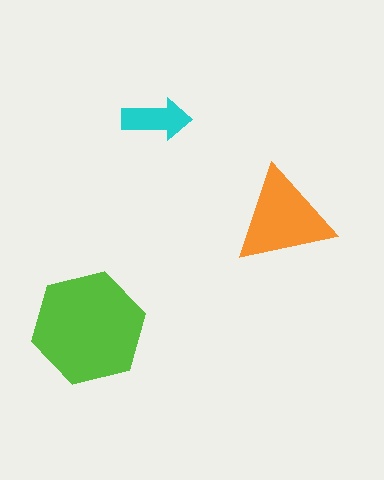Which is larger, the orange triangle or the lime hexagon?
The lime hexagon.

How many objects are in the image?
There are 3 objects in the image.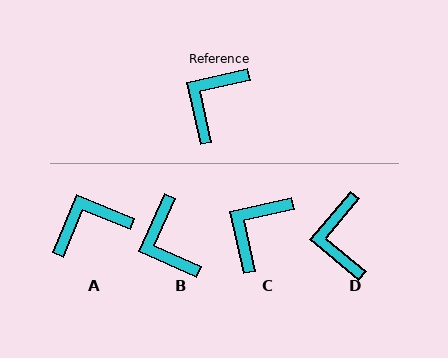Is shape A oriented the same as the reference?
No, it is off by about 35 degrees.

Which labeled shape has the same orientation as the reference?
C.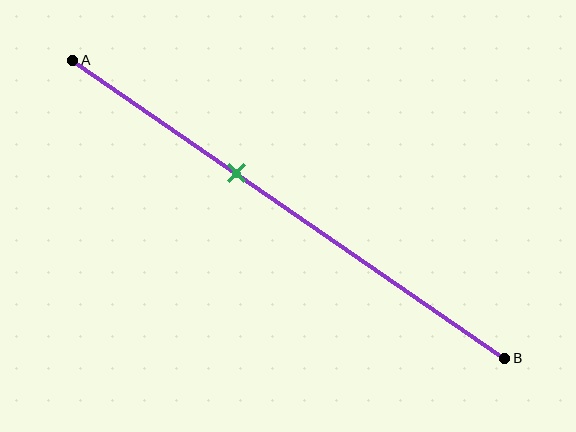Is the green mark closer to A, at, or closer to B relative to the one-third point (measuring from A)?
The green mark is closer to point B than the one-third point of segment AB.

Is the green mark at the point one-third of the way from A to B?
No, the mark is at about 40% from A, not at the 33% one-third point.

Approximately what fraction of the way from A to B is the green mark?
The green mark is approximately 40% of the way from A to B.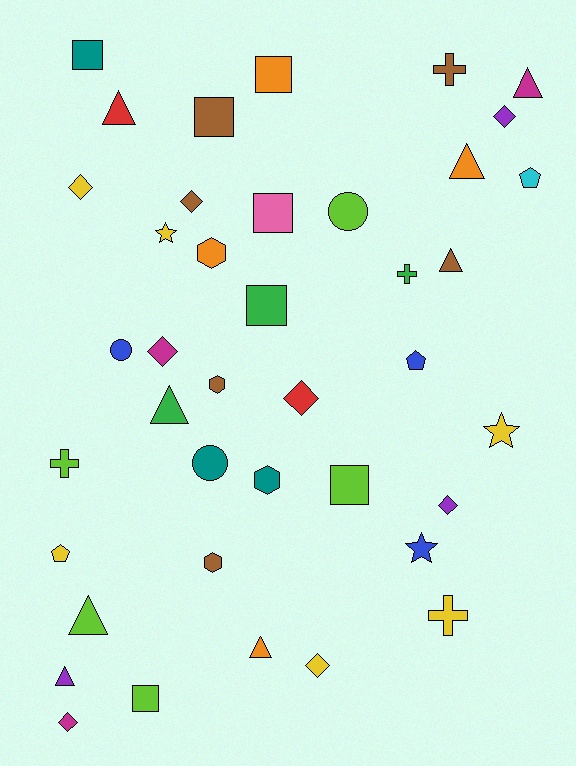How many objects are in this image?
There are 40 objects.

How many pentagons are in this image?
There are 3 pentagons.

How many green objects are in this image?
There are 3 green objects.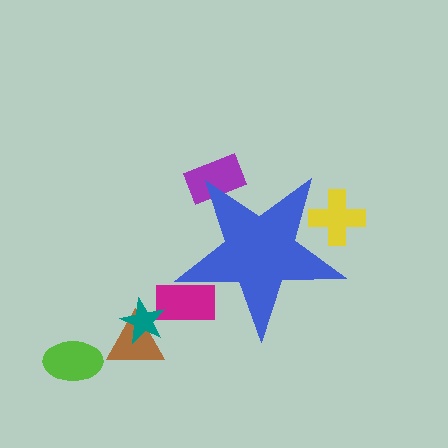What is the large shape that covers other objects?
A blue star.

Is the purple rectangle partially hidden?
Yes, the purple rectangle is partially hidden behind the blue star.